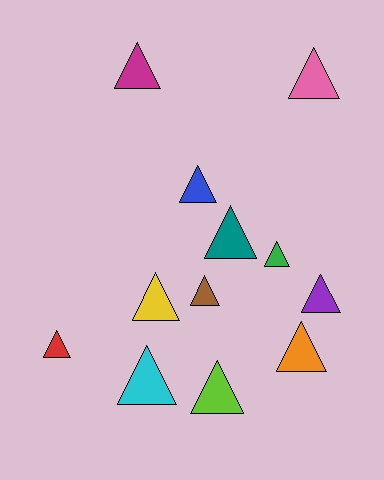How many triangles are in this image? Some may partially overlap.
There are 12 triangles.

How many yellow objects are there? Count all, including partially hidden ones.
There is 1 yellow object.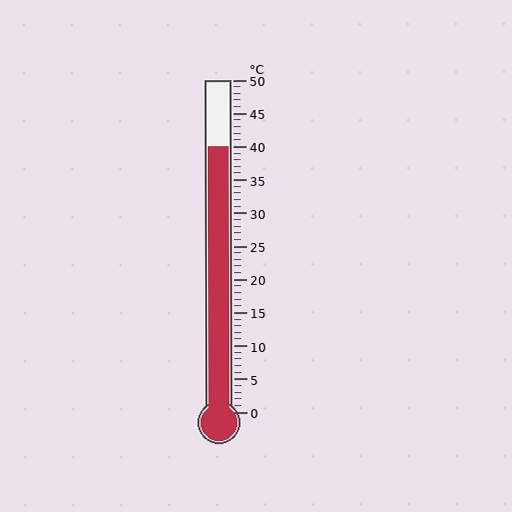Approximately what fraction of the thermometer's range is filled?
The thermometer is filled to approximately 80% of its range.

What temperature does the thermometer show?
The thermometer shows approximately 40°C.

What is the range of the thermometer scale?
The thermometer scale ranges from 0°C to 50°C.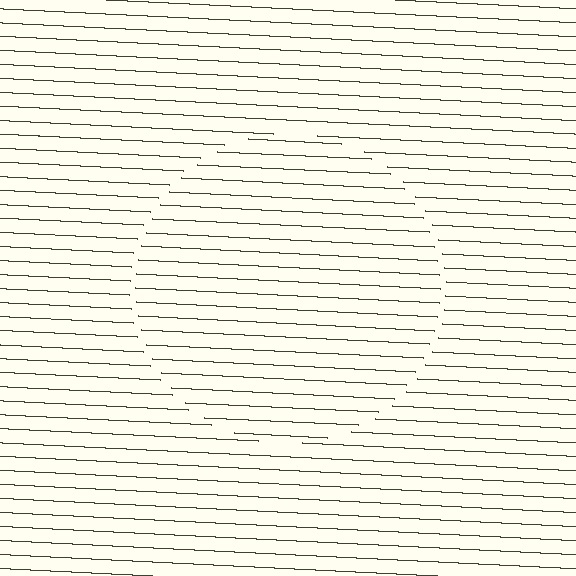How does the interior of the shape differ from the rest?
The interior of the shape contains the same grating, shifted by half a period — the contour is defined by the phase discontinuity where line-ends from the inner and outer gratings abut.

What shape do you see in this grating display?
An illusory circle. The interior of the shape contains the same grating, shifted by half a period — the contour is defined by the phase discontinuity where line-ends from the inner and outer gratings abut.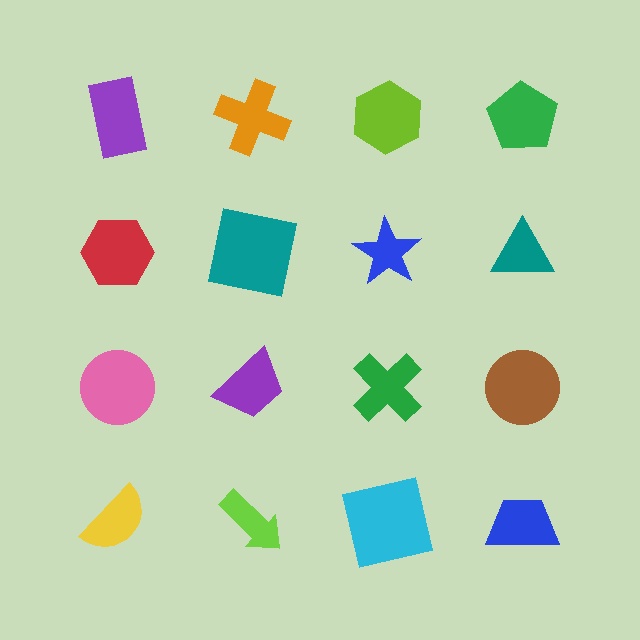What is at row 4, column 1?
A yellow semicircle.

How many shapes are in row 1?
4 shapes.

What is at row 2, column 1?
A red hexagon.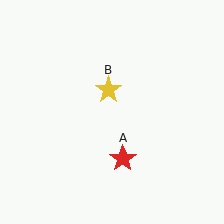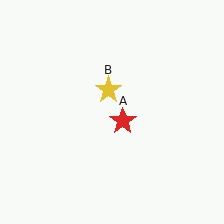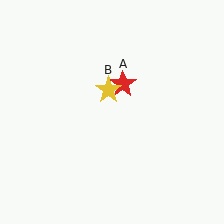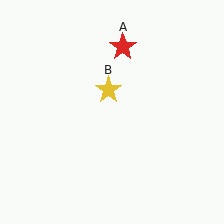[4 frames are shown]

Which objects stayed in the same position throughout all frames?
Yellow star (object B) remained stationary.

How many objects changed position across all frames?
1 object changed position: red star (object A).